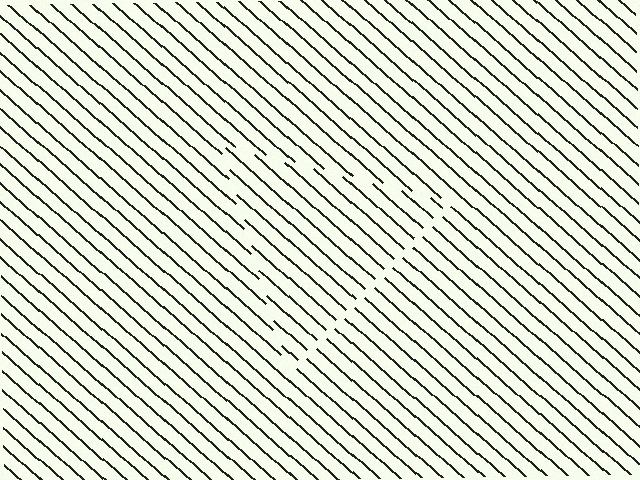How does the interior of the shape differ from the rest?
The interior of the shape contains the same grating, shifted by half a period — the contour is defined by the phase discontinuity where line-ends from the inner and outer gratings abut.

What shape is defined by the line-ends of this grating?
An illusory triangle. The interior of the shape contains the same grating, shifted by half a period — the contour is defined by the phase discontinuity where line-ends from the inner and outer gratings abut.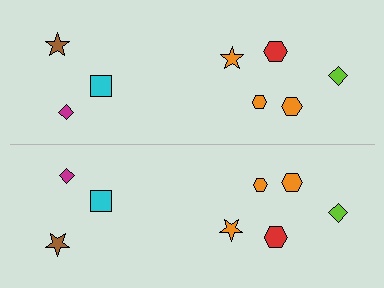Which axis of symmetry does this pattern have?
The pattern has a horizontal axis of symmetry running through the center of the image.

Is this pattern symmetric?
Yes, this pattern has bilateral (reflection) symmetry.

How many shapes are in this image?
There are 16 shapes in this image.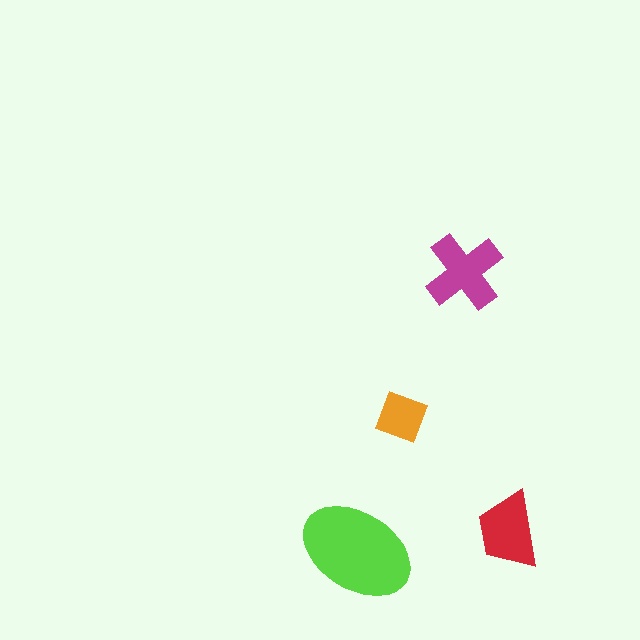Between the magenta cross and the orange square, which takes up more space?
The magenta cross.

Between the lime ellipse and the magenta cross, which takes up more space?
The lime ellipse.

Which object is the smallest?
The orange square.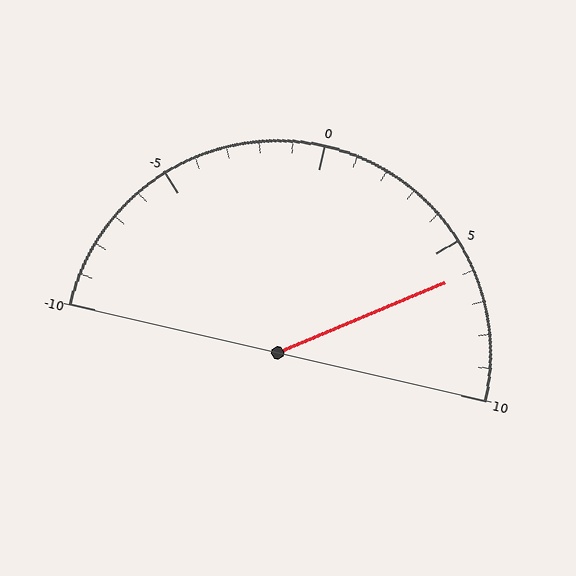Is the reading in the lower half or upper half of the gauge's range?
The reading is in the upper half of the range (-10 to 10).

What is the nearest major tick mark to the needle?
The nearest major tick mark is 5.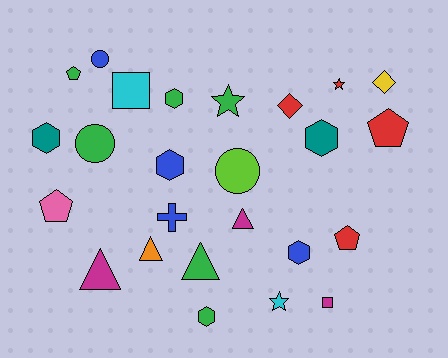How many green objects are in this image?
There are 6 green objects.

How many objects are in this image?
There are 25 objects.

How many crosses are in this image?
There is 1 cross.